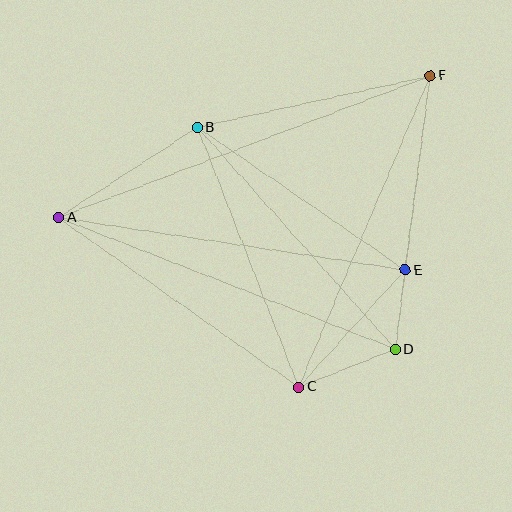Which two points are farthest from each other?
Points A and F are farthest from each other.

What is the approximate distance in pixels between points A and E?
The distance between A and E is approximately 351 pixels.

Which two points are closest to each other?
Points D and E are closest to each other.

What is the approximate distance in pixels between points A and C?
The distance between A and C is approximately 294 pixels.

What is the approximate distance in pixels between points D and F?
The distance between D and F is approximately 276 pixels.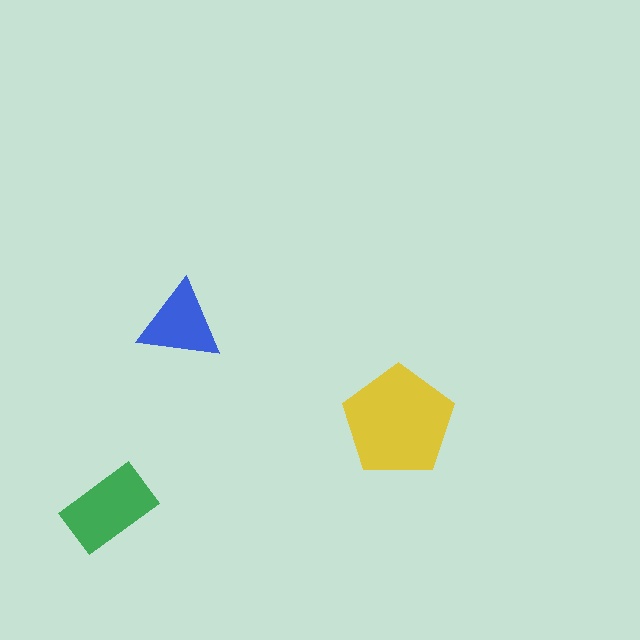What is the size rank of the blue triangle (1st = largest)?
3rd.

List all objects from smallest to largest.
The blue triangle, the green rectangle, the yellow pentagon.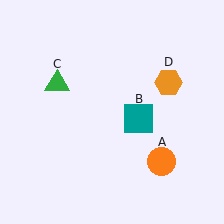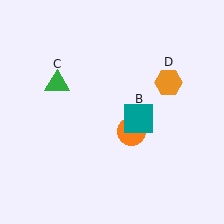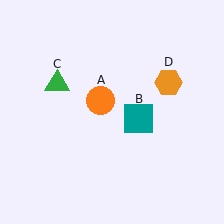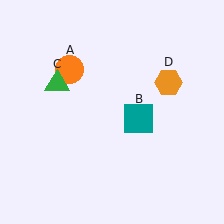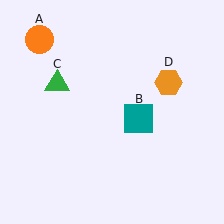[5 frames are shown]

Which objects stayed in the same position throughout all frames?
Teal square (object B) and green triangle (object C) and orange hexagon (object D) remained stationary.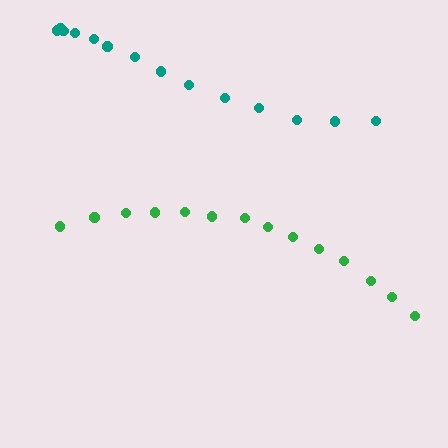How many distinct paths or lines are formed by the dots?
There are 2 distinct paths.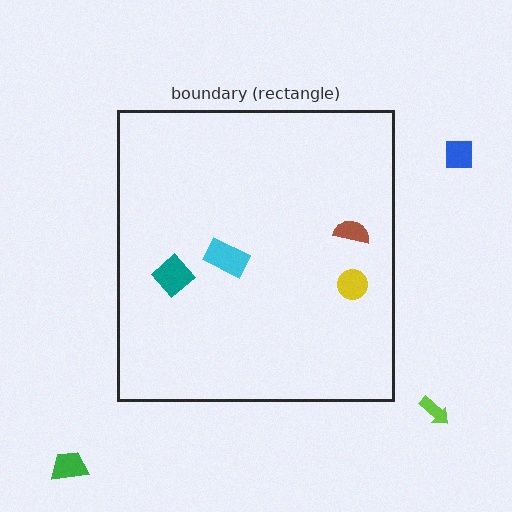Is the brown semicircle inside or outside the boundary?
Inside.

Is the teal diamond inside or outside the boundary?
Inside.